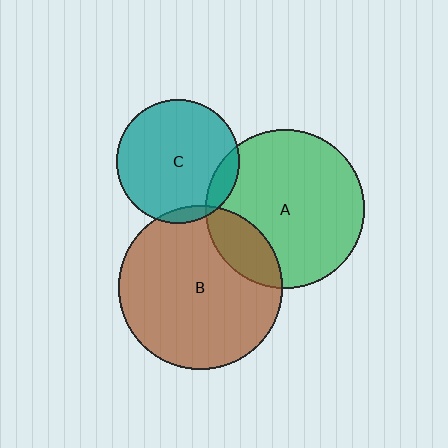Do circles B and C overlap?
Yes.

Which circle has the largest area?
Circle B (brown).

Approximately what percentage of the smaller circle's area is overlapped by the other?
Approximately 5%.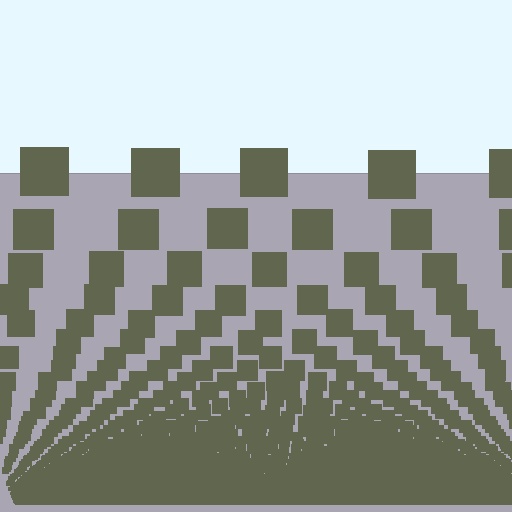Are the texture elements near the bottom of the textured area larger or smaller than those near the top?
Smaller. The gradient is inverted — elements near the bottom are smaller and denser.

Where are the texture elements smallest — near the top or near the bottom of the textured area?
Near the bottom.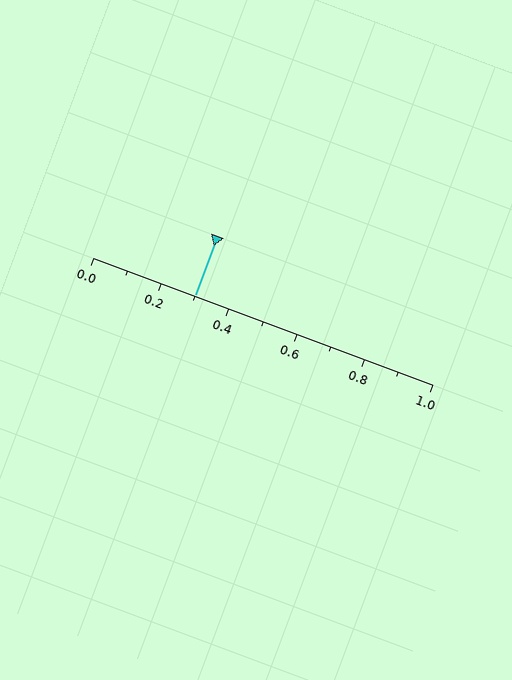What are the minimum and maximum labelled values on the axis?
The axis runs from 0.0 to 1.0.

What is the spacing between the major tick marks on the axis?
The major ticks are spaced 0.2 apart.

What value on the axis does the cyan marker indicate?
The marker indicates approximately 0.3.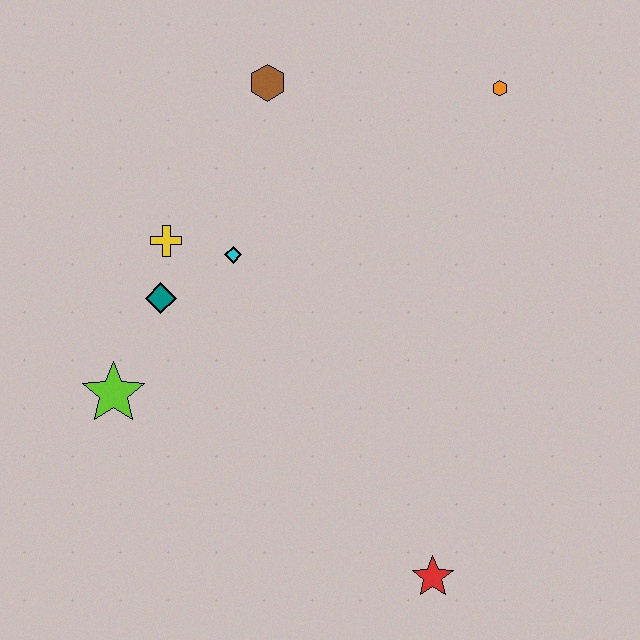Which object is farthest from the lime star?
The orange hexagon is farthest from the lime star.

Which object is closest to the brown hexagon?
The cyan diamond is closest to the brown hexagon.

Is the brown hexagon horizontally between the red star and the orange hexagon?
No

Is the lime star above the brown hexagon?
No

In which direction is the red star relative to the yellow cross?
The red star is below the yellow cross.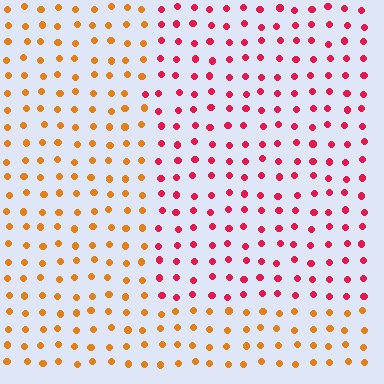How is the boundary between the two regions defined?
The boundary is defined purely by a slight shift in hue (about 46 degrees). Spacing, size, and orientation are identical on both sides.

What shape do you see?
I see a rectangle.